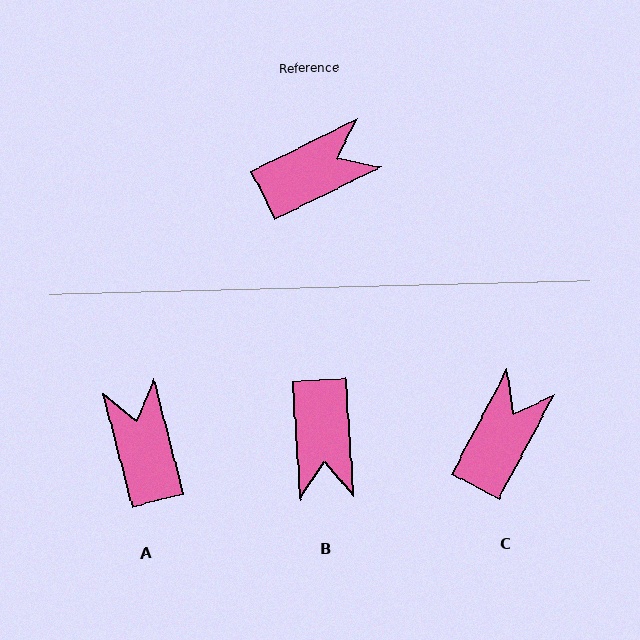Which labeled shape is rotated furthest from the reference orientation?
B, about 113 degrees away.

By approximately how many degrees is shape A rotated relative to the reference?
Approximately 79 degrees counter-clockwise.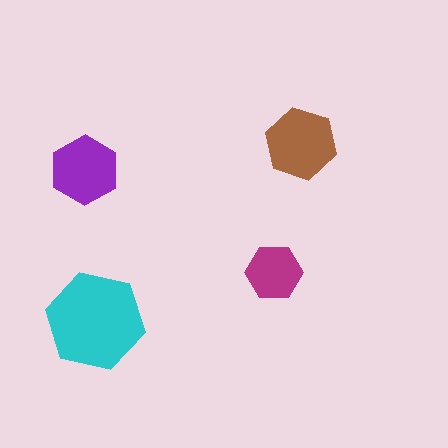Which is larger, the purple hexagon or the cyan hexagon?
The cyan one.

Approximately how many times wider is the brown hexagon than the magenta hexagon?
About 1.5 times wider.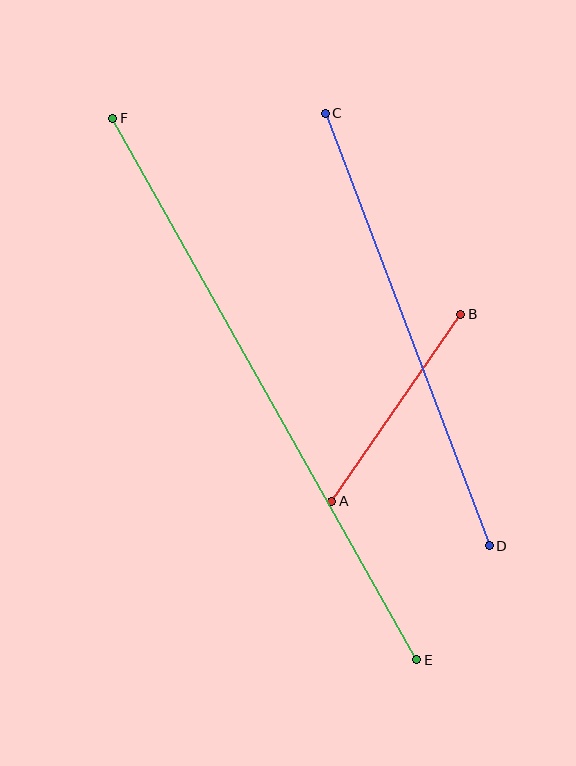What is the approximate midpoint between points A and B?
The midpoint is at approximately (396, 408) pixels.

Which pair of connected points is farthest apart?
Points E and F are farthest apart.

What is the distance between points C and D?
The distance is approximately 462 pixels.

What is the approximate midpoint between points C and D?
The midpoint is at approximately (407, 329) pixels.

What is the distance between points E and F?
The distance is approximately 621 pixels.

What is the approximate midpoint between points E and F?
The midpoint is at approximately (265, 389) pixels.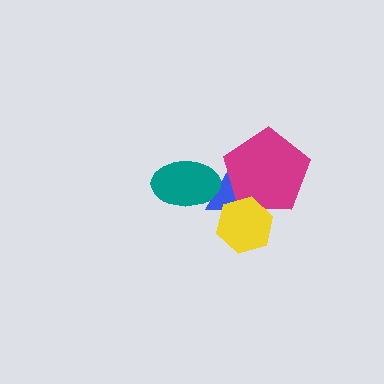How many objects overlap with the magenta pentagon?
2 objects overlap with the magenta pentagon.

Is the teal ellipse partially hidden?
No, no other shape covers it.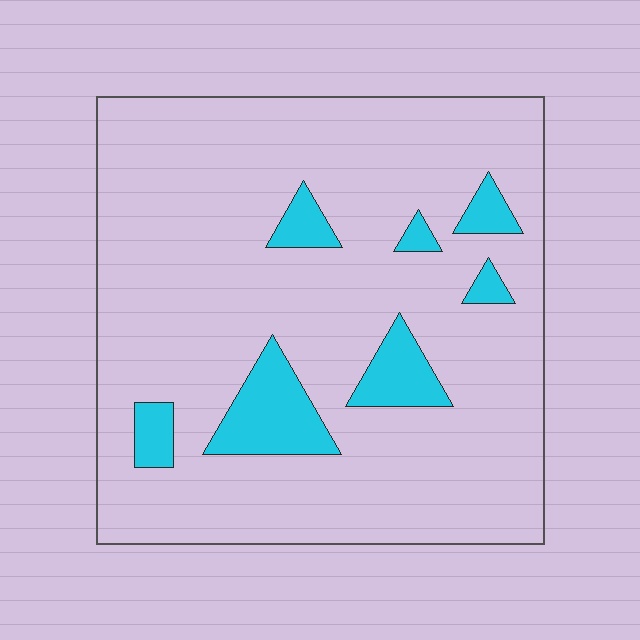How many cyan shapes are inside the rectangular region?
7.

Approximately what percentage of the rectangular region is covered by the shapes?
Approximately 10%.